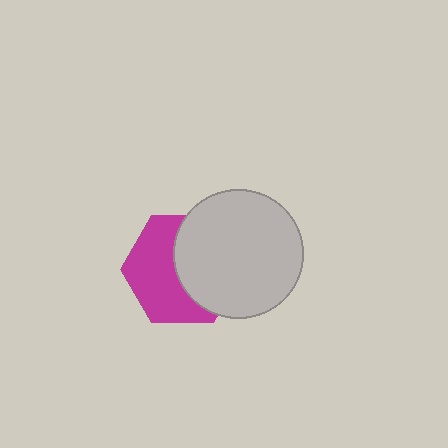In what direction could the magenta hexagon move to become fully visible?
The magenta hexagon could move left. That would shift it out from behind the light gray circle entirely.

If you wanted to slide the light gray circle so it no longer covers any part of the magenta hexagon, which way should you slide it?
Slide it right — that is the most direct way to separate the two shapes.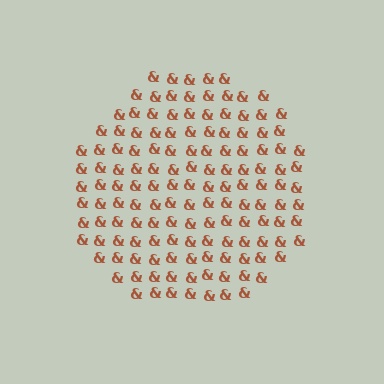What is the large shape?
The large shape is a circle.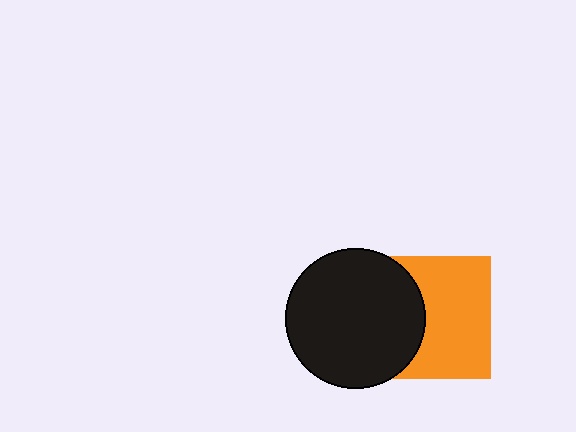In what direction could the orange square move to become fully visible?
The orange square could move right. That would shift it out from behind the black circle entirely.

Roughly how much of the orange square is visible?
About half of it is visible (roughly 63%).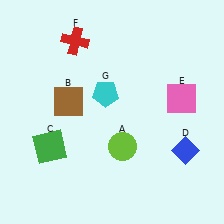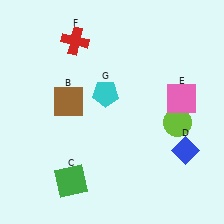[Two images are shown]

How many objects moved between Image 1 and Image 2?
2 objects moved between the two images.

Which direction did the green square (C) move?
The green square (C) moved down.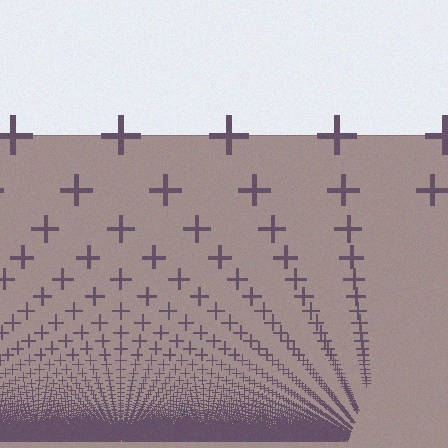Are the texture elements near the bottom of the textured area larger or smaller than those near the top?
Smaller. The gradient is inverted — elements near the bottom are smaller and denser.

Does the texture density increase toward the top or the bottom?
Density increases toward the bottom.